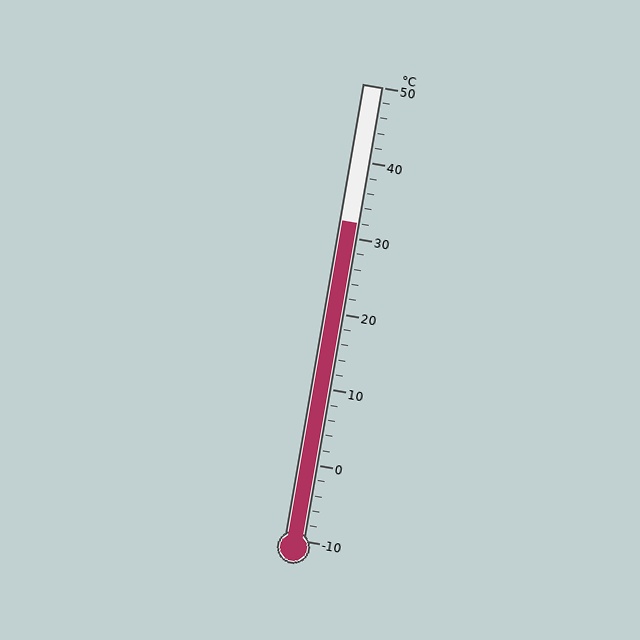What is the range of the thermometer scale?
The thermometer scale ranges from -10°C to 50°C.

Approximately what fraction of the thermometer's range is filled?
The thermometer is filled to approximately 70% of its range.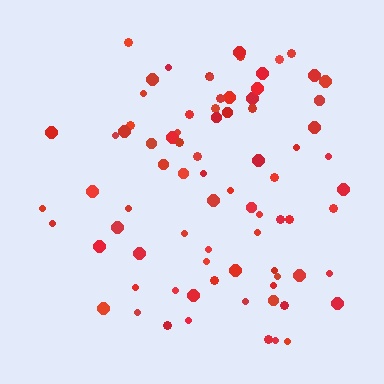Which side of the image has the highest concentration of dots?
The right.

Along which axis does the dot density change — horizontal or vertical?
Horizontal.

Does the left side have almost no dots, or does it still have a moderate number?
Still a moderate number, just noticeably fewer than the right.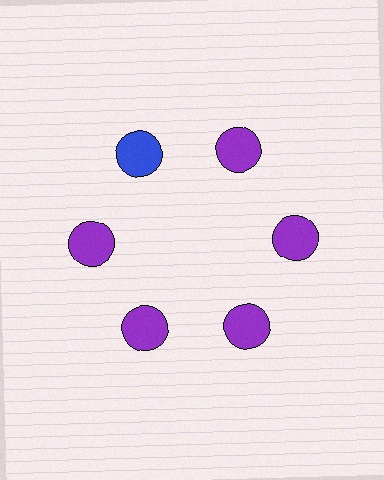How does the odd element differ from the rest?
It has a different color: blue instead of purple.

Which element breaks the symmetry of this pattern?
The blue circle at roughly the 11 o'clock position breaks the symmetry. All other shapes are purple circles.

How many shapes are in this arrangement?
There are 6 shapes arranged in a ring pattern.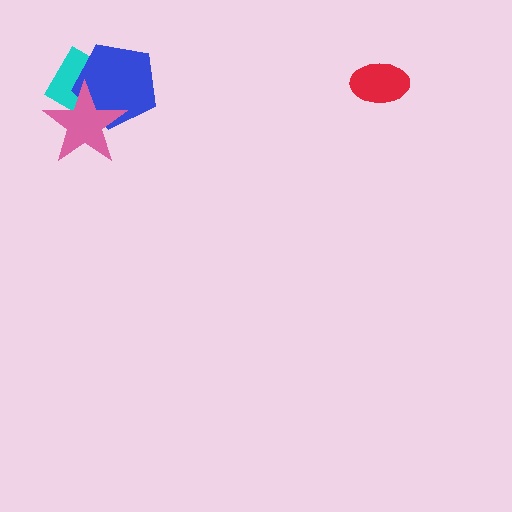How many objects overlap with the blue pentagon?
2 objects overlap with the blue pentagon.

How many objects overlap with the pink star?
2 objects overlap with the pink star.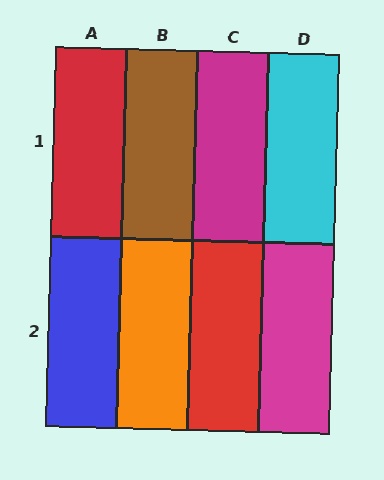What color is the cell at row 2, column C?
Red.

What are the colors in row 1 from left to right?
Red, brown, magenta, cyan.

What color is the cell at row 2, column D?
Magenta.